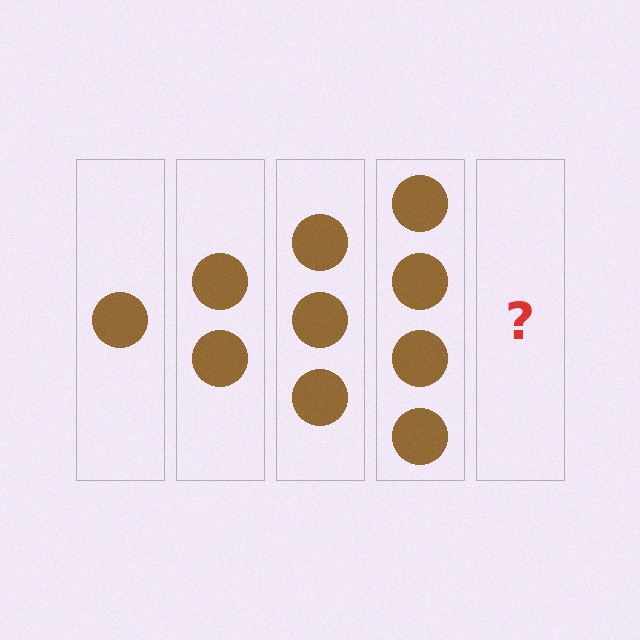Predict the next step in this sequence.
The next step is 5 circles.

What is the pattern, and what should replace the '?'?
The pattern is that each step adds one more circle. The '?' should be 5 circles.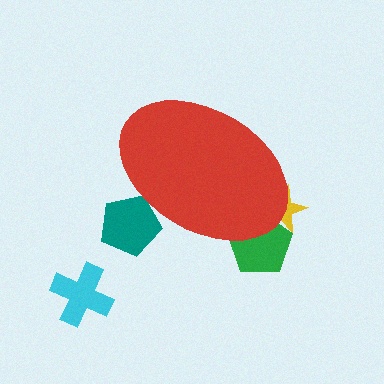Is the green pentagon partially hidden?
Yes, the green pentagon is partially hidden behind the red ellipse.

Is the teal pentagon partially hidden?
Yes, the teal pentagon is partially hidden behind the red ellipse.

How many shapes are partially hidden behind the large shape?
3 shapes are partially hidden.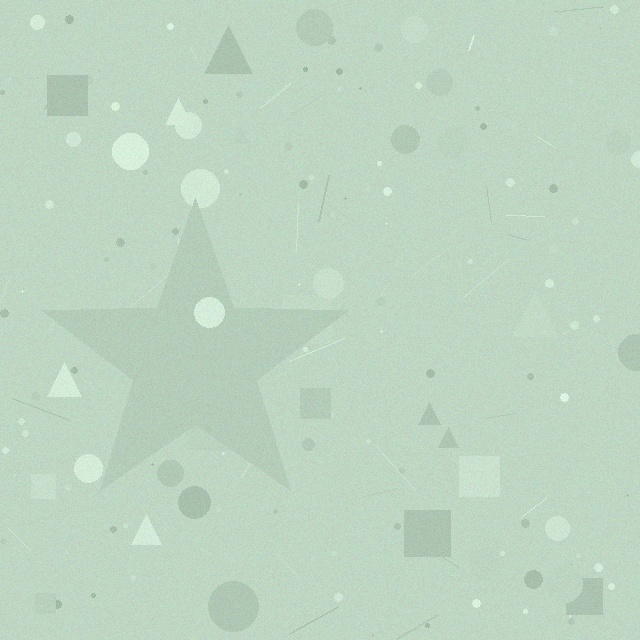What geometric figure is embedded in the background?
A star is embedded in the background.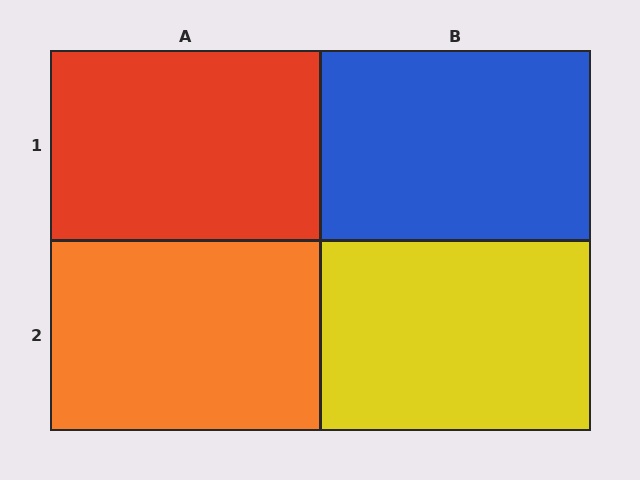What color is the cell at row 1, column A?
Red.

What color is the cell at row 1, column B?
Blue.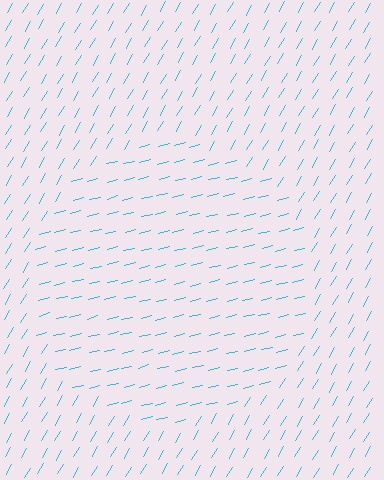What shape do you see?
I see a circle.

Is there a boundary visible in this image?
Yes, there is a texture boundary formed by a change in line orientation.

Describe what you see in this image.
The image is filled with small cyan line segments. A circle region in the image has lines oriented differently from the surrounding lines, creating a visible texture boundary.